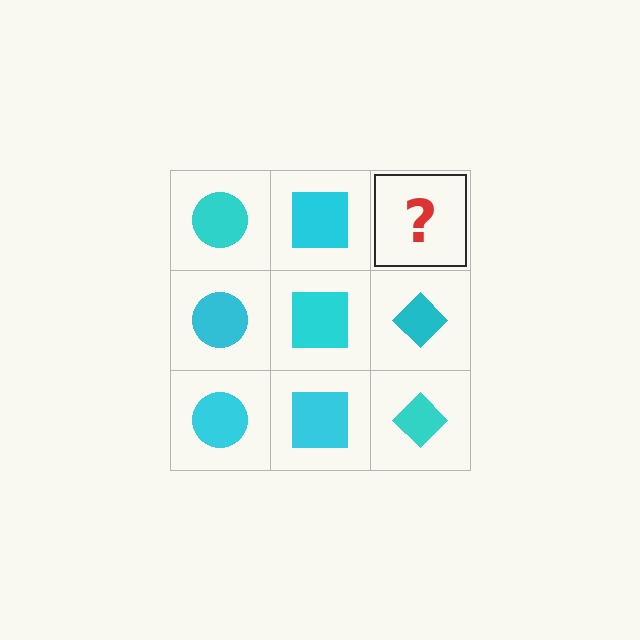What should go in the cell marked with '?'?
The missing cell should contain a cyan diamond.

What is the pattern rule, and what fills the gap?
The rule is that each column has a consistent shape. The gap should be filled with a cyan diamond.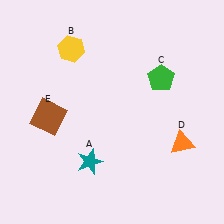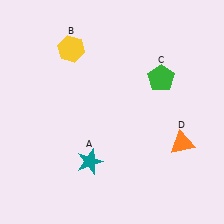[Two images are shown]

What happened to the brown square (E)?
The brown square (E) was removed in Image 2. It was in the bottom-left area of Image 1.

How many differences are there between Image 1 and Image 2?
There is 1 difference between the two images.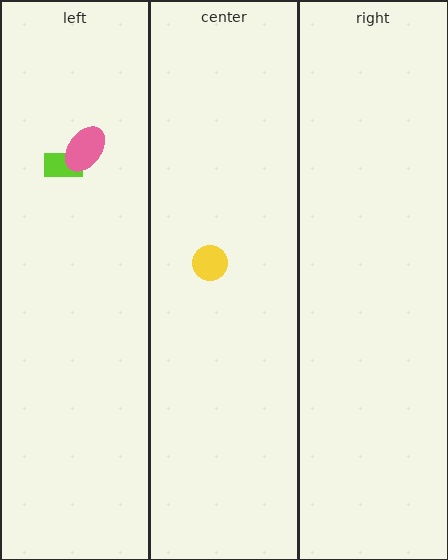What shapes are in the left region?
The lime rectangle, the pink ellipse.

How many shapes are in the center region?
1.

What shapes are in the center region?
The yellow circle.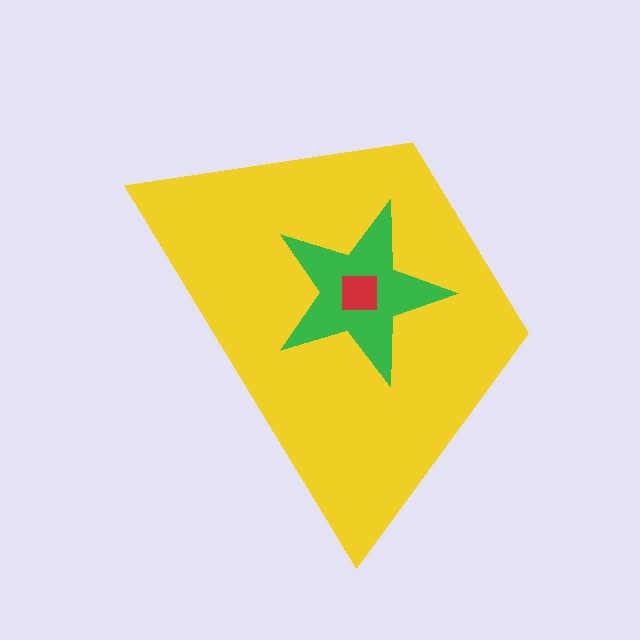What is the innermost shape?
The red square.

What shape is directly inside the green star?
The red square.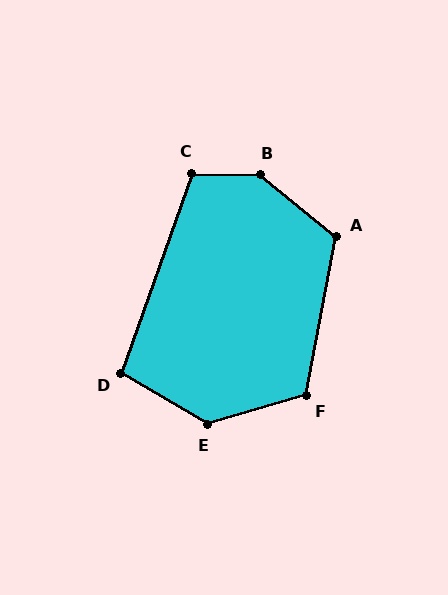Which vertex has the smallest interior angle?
D, at approximately 101 degrees.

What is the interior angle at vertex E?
Approximately 133 degrees (obtuse).